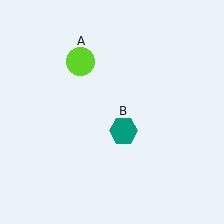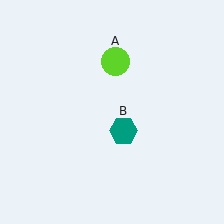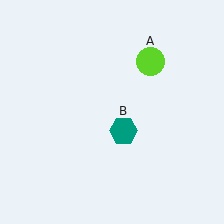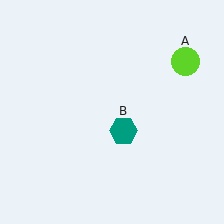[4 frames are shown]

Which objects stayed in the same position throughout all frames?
Teal hexagon (object B) remained stationary.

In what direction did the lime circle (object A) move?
The lime circle (object A) moved right.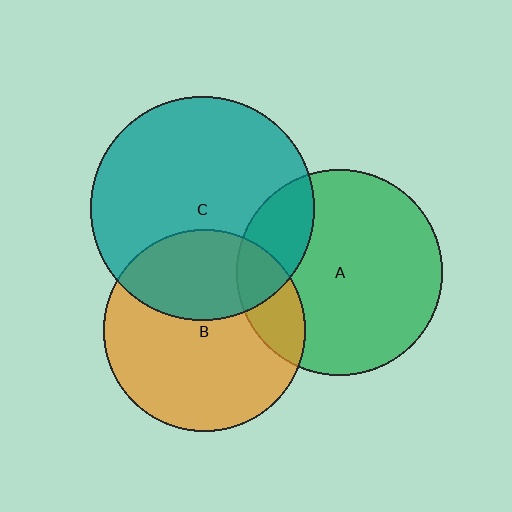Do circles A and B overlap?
Yes.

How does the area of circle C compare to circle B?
Approximately 1.2 times.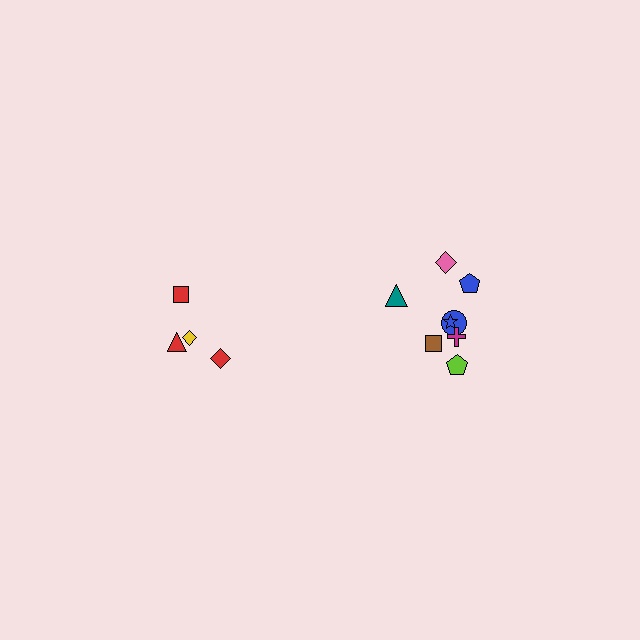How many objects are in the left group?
There are 4 objects.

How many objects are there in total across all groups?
There are 12 objects.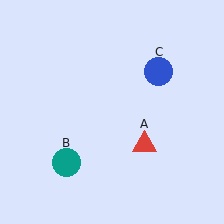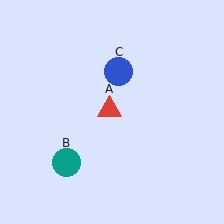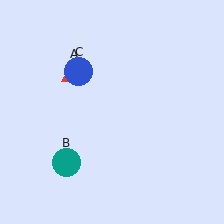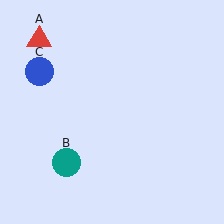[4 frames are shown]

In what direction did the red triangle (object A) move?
The red triangle (object A) moved up and to the left.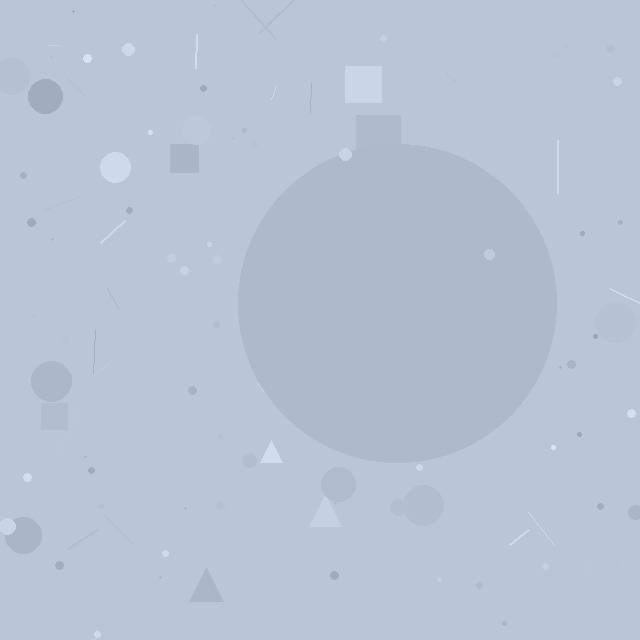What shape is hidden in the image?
A circle is hidden in the image.